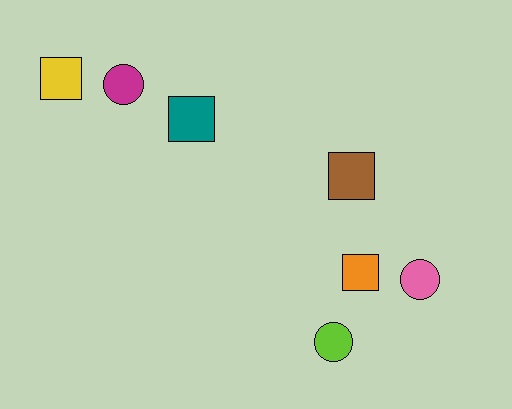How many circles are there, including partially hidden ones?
There are 3 circles.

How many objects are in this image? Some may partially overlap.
There are 7 objects.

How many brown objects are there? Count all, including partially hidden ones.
There is 1 brown object.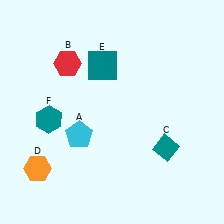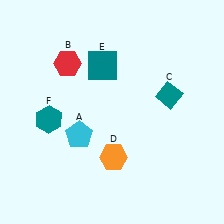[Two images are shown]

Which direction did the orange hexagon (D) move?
The orange hexagon (D) moved right.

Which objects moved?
The objects that moved are: the teal diamond (C), the orange hexagon (D).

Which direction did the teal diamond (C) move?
The teal diamond (C) moved up.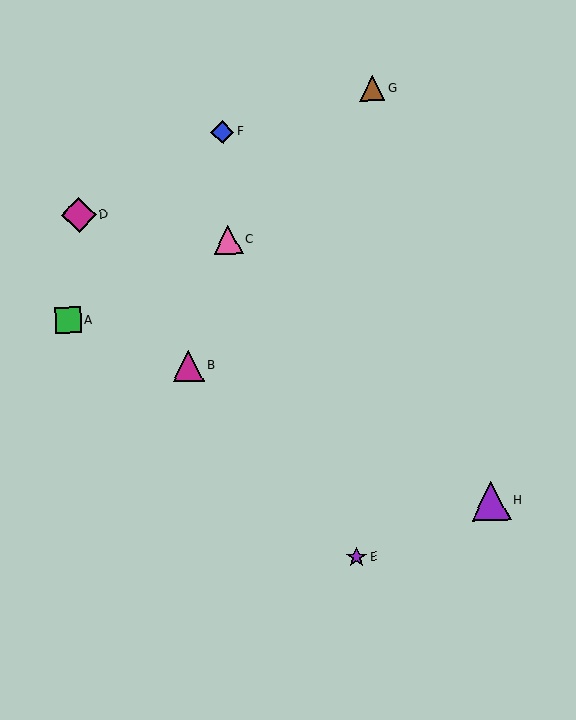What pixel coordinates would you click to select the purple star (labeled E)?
Click at (356, 557) to select the purple star E.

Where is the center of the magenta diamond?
The center of the magenta diamond is at (79, 215).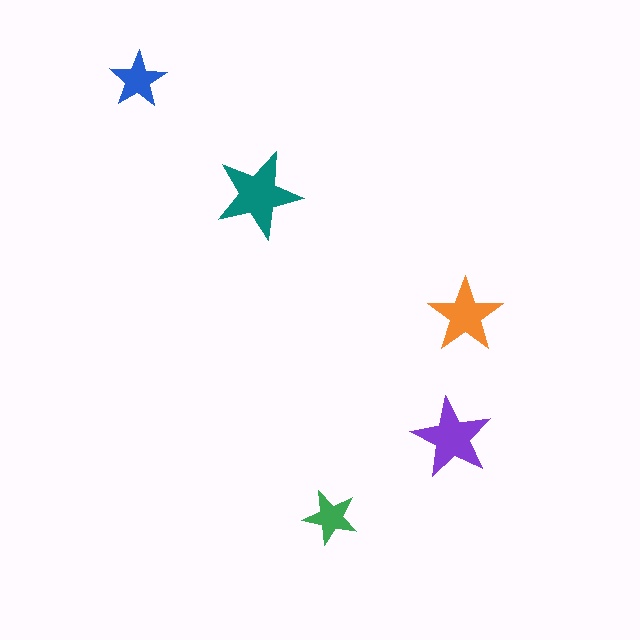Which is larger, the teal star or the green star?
The teal one.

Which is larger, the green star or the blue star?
The blue one.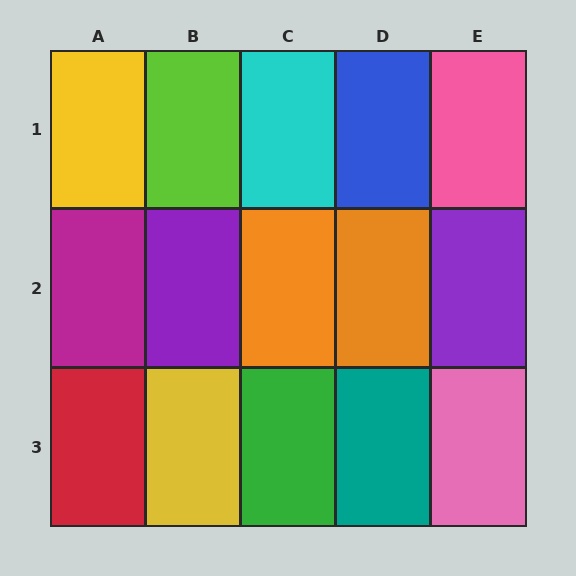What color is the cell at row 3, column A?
Red.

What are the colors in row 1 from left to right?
Yellow, lime, cyan, blue, pink.